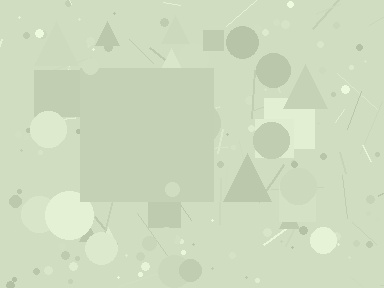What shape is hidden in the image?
A square is hidden in the image.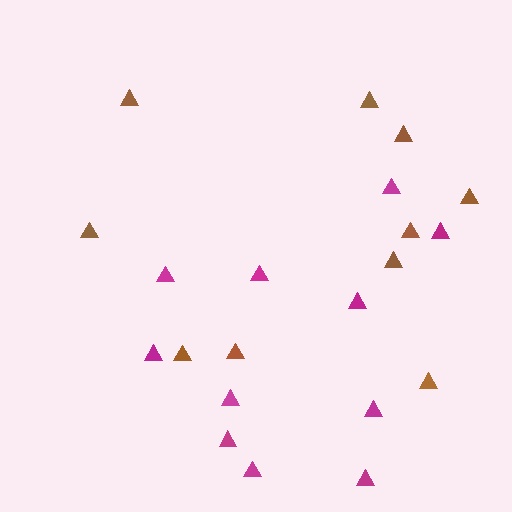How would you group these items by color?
There are 2 groups: one group of magenta triangles (11) and one group of brown triangles (10).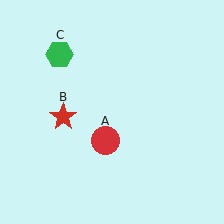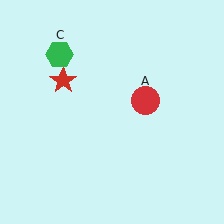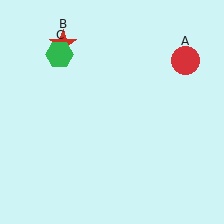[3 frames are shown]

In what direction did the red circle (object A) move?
The red circle (object A) moved up and to the right.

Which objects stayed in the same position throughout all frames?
Green hexagon (object C) remained stationary.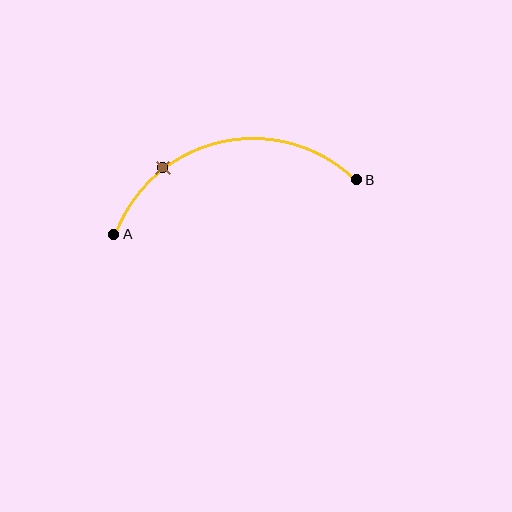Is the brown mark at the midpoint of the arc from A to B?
No. The brown mark lies on the arc but is closer to endpoint A. The arc midpoint would be at the point on the curve equidistant along the arc from both A and B.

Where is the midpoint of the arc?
The arc midpoint is the point on the curve farthest from the straight line joining A and B. It sits above that line.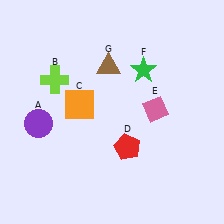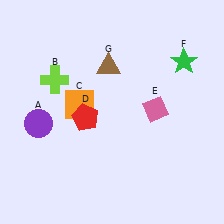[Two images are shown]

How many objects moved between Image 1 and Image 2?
2 objects moved between the two images.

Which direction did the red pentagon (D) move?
The red pentagon (D) moved left.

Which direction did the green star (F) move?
The green star (F) moved right.